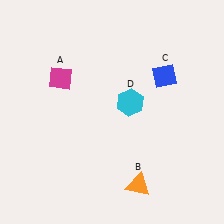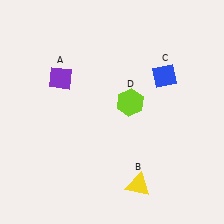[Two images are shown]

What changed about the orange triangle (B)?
In Image 1, B is orange. In Image 2, it changed to yellow.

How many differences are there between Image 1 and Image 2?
There are 3 differences between the two images.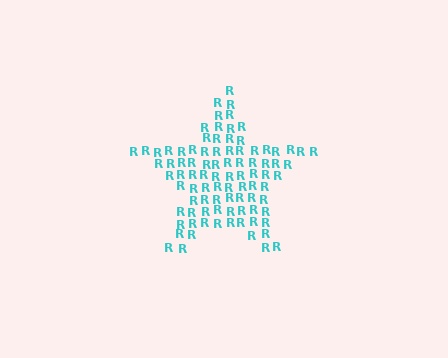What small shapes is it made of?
It is made of small letter R's.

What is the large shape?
The large shape is a star.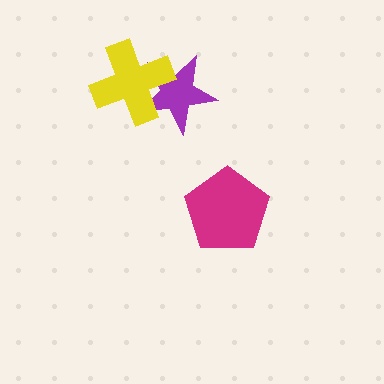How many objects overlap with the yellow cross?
1 object overlaps with the yellow cross.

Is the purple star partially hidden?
Yes, it is partially covered by another shape.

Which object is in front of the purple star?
The yellow cross is in front of the purple star.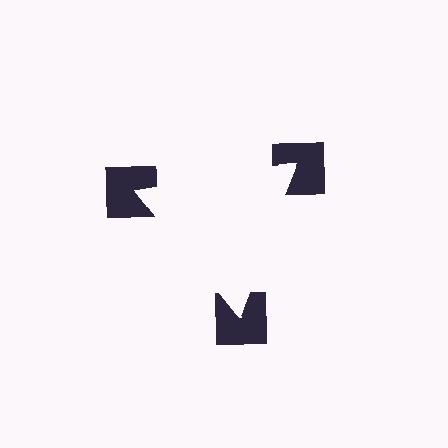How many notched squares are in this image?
There are 3 — one at each vertex of the illusory triangle.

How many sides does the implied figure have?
3 sides.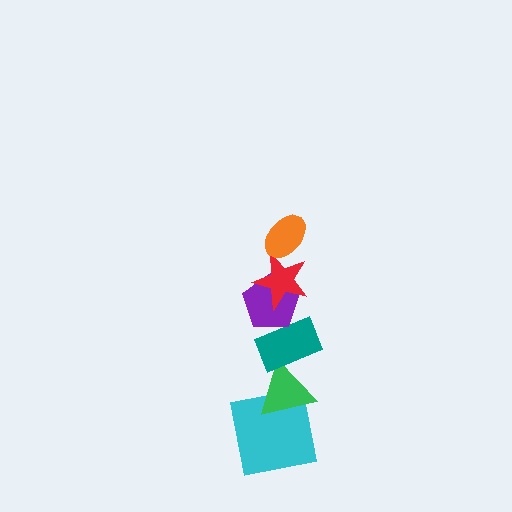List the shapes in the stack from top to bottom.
From top to bottom: the orange ellipse, the red star, the purple pentagon, the teal rectangle, the green triangle, the cyan square.